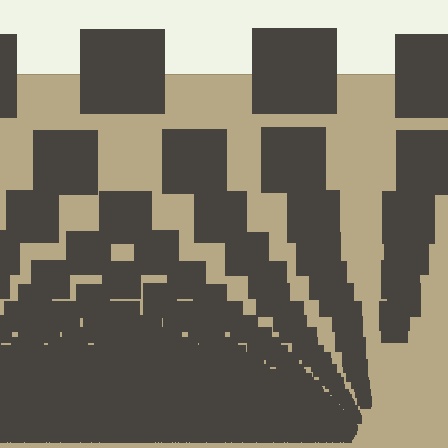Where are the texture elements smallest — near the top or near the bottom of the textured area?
Near the bottom.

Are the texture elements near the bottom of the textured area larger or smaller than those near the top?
Smaller. The gradient is inverted — elements near the bottom are smaller and denser.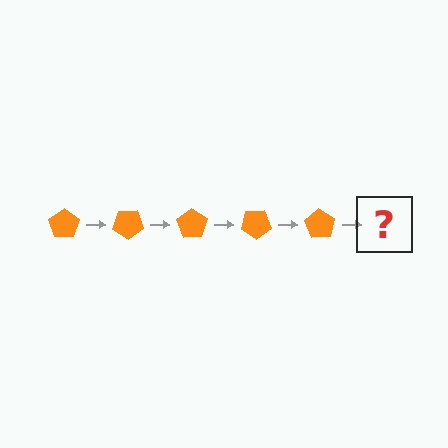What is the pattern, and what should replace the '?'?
The pattern is that the pentagon rotates 35 degrees each step. The '?' should be an orange pentagon rotated 175 degrees.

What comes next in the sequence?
The next element should be an orange pentagon rotated 175 degrees.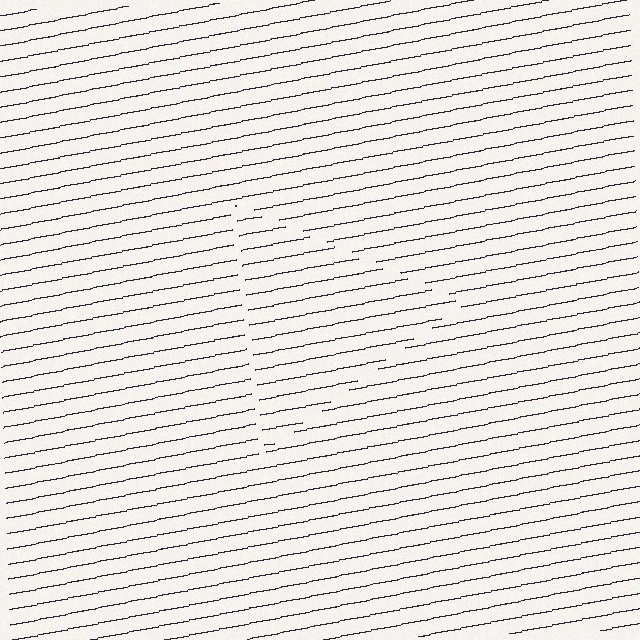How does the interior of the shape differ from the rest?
The interior of the shape contains the same grating, shifted by half a period — the contour is defined by the phase discontinuity where line-ends from the inner and outer gratings abut.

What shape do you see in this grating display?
An illusory triangle. The interior of the shape contains the same grating, shifted by half a period — the contour is defined by the phase discontinuity where line-ends from the inner and outer gratings abut.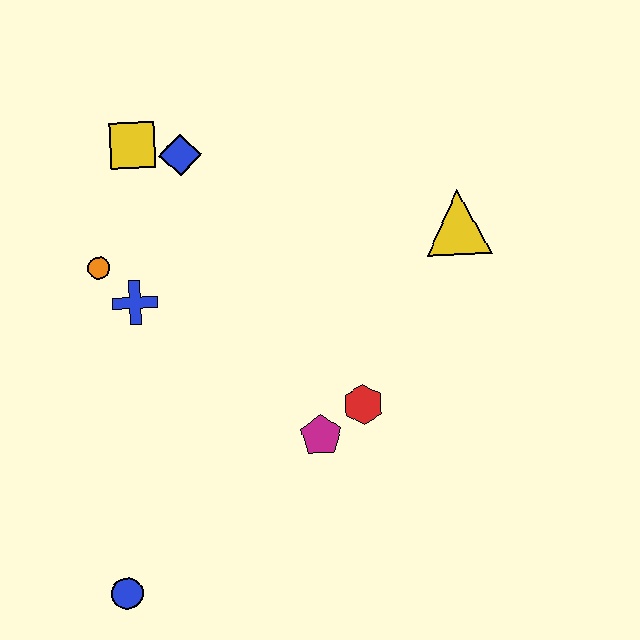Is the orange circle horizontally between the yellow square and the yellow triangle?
No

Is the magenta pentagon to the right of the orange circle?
Yes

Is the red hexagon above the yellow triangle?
No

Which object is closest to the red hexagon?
The magenta pentagon is closest to the red hexagon.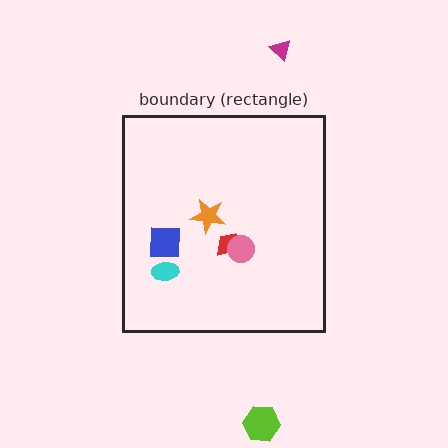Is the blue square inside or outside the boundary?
Inside.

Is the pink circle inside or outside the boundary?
Inside.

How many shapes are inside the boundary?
5 inside, 2 outside.